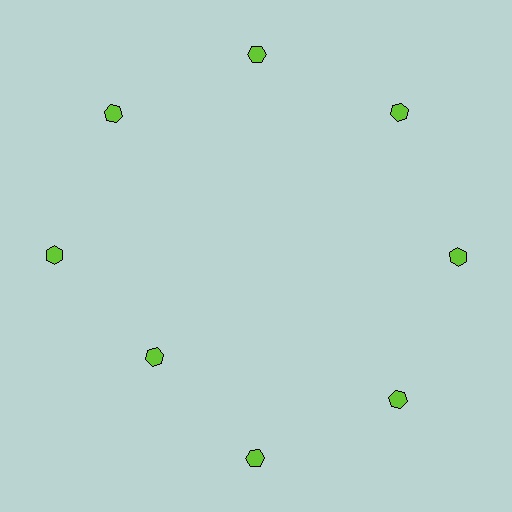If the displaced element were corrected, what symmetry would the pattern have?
It would have 8-fold rotational symmetry — the pattern would map onto itself every 45 degrees.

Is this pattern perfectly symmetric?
No. The 8 lime hexagons are arranged in a ring, but one element near the 8 o'clock position is pulled inward toward the center, breaking the 8-fold rotational symmetry.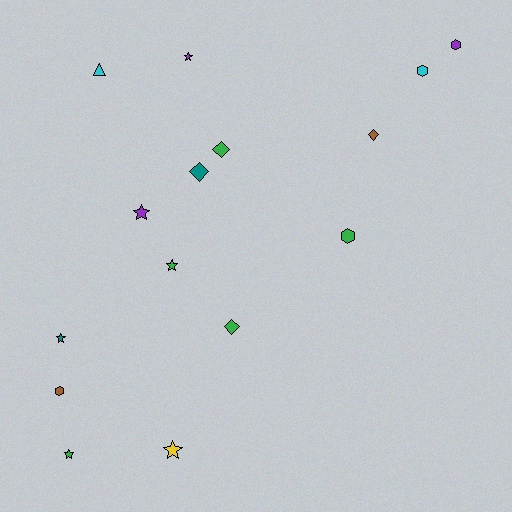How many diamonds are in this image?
There are 4 diamonds.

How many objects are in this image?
There are 15 objects.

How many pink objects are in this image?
There are no pink objects.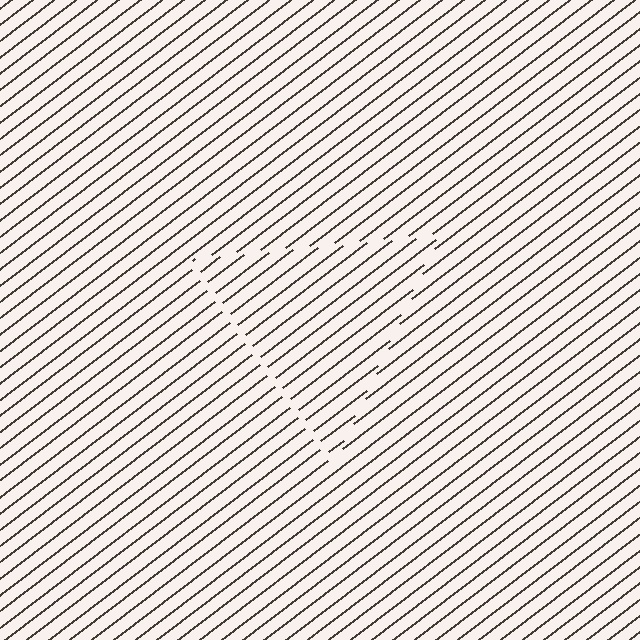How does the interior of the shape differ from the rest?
The interior of the shape contains the same grating, shifted by half a period — the contour is defined by the phase discontinuity where line-ends from the inner and outer gratings abut.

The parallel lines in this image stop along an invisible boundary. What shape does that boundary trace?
An illusory triangle. The interior of the shape contains the same grating, shifted by half a period — the contour is defined by the phase discontinuity where line-ends from the inner and outer gratings abut.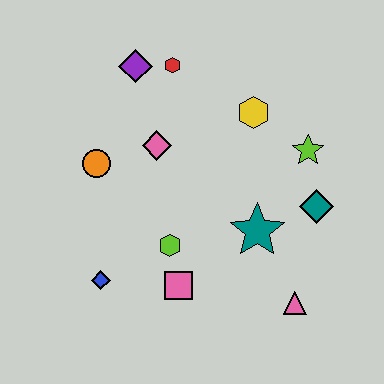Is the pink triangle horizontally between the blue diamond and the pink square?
No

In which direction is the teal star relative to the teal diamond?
The teal star is to the left of the teal diamond.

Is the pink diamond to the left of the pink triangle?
Yes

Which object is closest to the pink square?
The lime hexagon is closest to the pink square.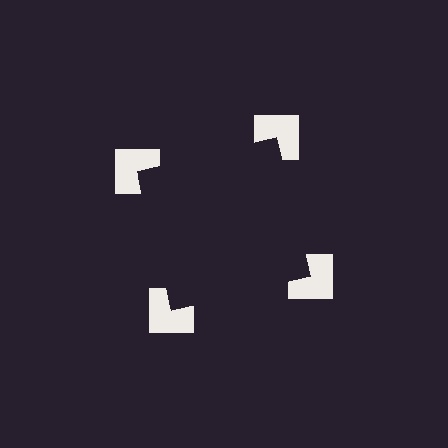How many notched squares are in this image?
There are 4 — one at each vertex of the illusory square.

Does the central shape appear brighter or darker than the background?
It typically appears slightly darker than the background, even though no actual brightness change is drawn.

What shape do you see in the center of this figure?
An illusory square — its edges are inferred from the aligned wedge cuts in the notched squares, not physically drawn.